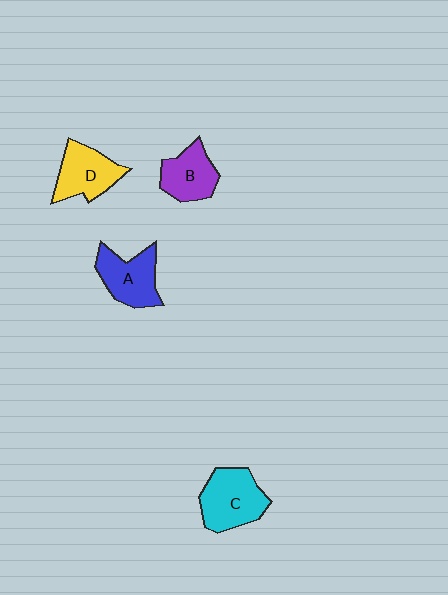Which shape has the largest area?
Shape C (cyan).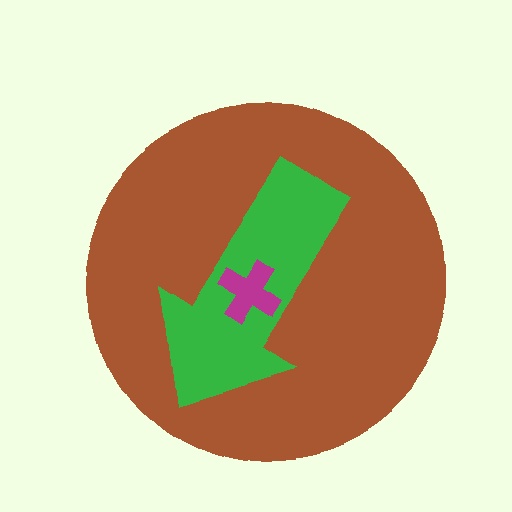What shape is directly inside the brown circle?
The green arrow.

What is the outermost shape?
The brown circle.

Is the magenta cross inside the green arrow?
Yes.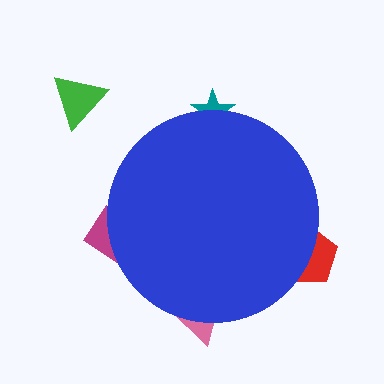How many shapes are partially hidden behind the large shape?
4 shapes are partially hidden.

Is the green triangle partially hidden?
No, the green triangle is fully visible.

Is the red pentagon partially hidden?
Yes, the red pentagon is partially hidden behind the blue circle.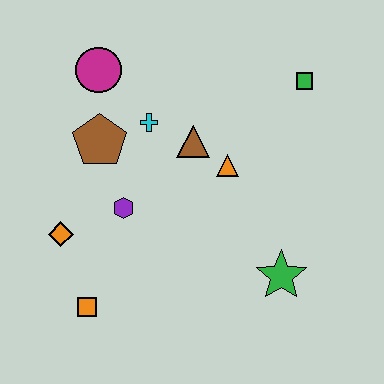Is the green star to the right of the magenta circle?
Yes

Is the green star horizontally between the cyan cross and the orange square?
No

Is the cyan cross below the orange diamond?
No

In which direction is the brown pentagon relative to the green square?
The brown pentagon is to the left of the green square.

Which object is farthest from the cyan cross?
The green star is farthest from the cyan cross.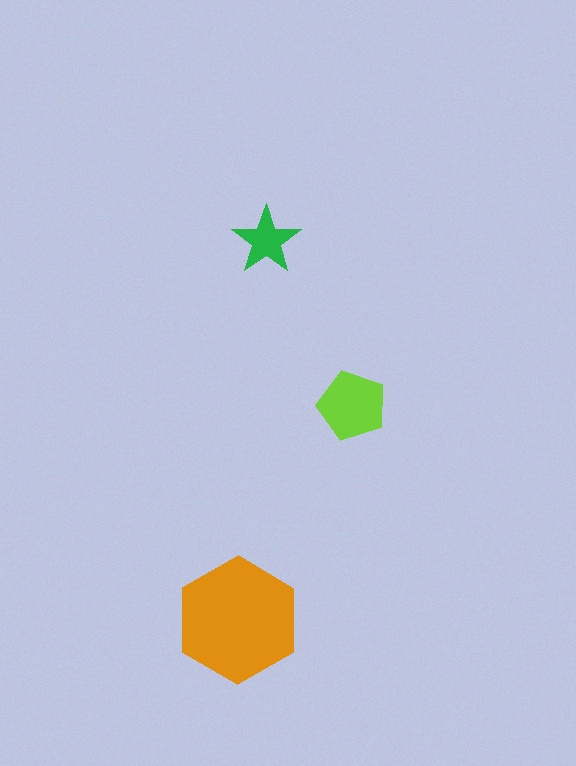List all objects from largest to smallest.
The orange hexagon, the lime pentagon, the green star.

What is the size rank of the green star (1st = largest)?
3rd.